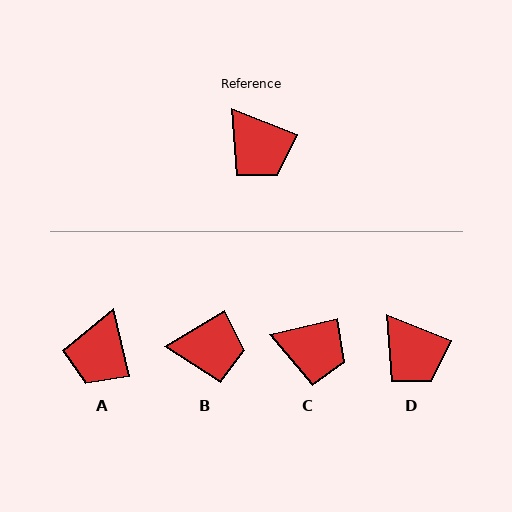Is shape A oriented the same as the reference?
No, it is off by about 55 degrees.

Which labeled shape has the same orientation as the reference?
D.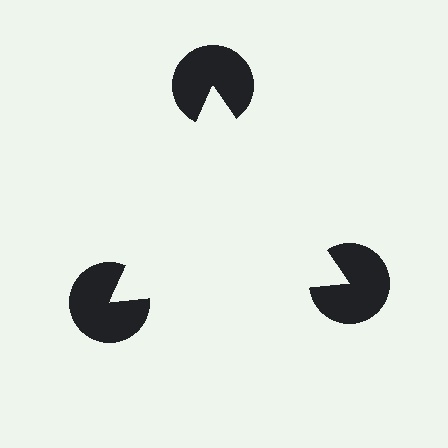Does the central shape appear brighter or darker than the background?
It typically appears slightly brighter than the background, even though no actual brightness change is drawn.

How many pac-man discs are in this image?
There are 3 — one at each vertex of the illusory triangle.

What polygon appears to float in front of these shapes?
An illusory triangle — its edges are inferred from the aligned wedge cuts in the pac-man discs, not physically drawn.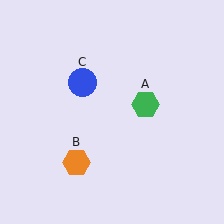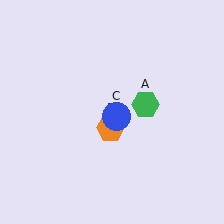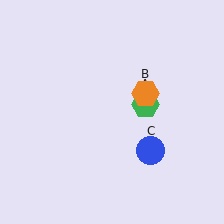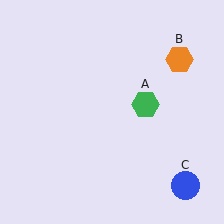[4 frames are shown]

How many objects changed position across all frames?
2 objects changed position: orange hexagon (object B), blue circle (object C).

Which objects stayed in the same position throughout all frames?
Green hexagon (object A) remained stationary.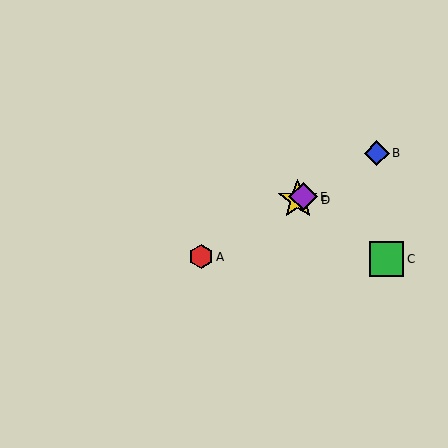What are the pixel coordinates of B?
Object B is at (377, 153).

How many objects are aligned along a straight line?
4 objects (A, B, D, E) are aligned along a straight line.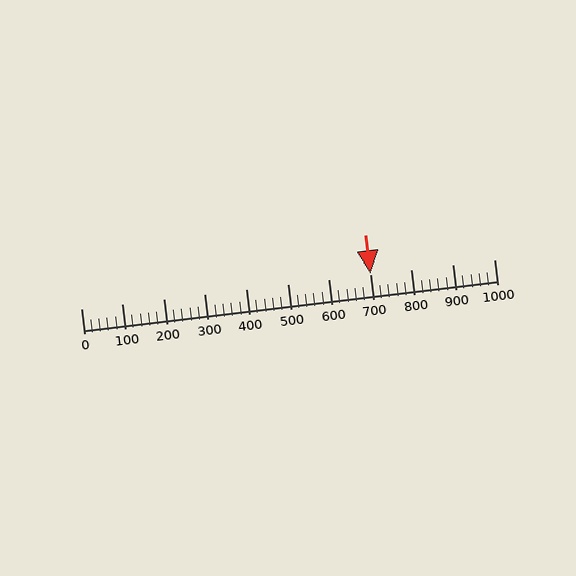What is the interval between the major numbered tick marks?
The major tick marks are spaced 100 units apart.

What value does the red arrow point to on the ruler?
The red arrow points to approximately 700.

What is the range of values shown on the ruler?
The ruler shows values from 0 to 1000.